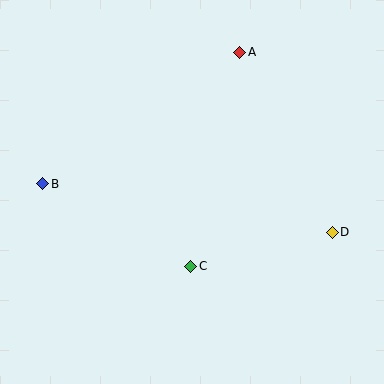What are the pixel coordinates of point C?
Point C is at (191, 266).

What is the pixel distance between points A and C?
The distance between A and C is 219 pixels.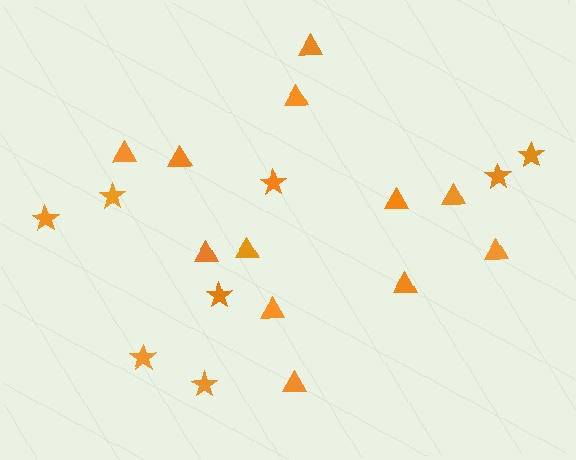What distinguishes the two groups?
There are 2 groups: one group of stars (8) and one group of triangles (12).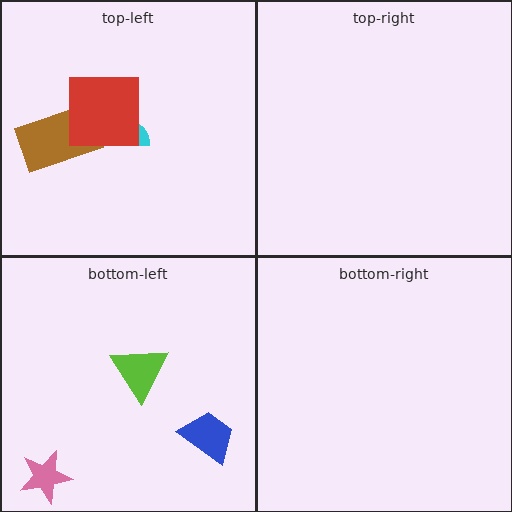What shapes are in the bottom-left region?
The blue trapezoid, the lime triangle, the pink star.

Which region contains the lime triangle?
The bottom-left region.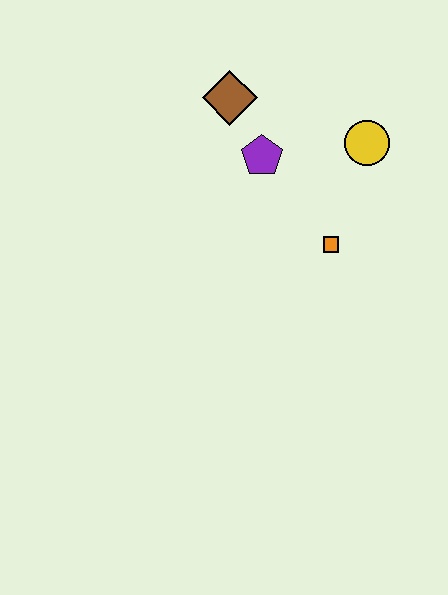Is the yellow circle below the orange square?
No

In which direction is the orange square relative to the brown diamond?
The orange square is below the brown diamond.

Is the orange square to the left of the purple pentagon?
No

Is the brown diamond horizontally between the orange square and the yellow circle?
No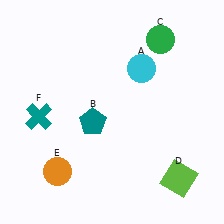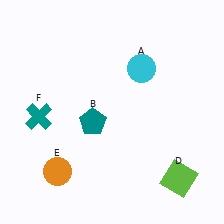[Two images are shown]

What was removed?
The green circle (C) was removed in Image 2.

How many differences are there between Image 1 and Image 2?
There is 1 difference between the two images.